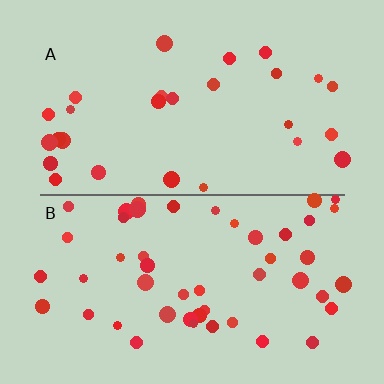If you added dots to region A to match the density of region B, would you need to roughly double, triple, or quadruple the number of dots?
Approximately double.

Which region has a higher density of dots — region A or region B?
B (the bottom).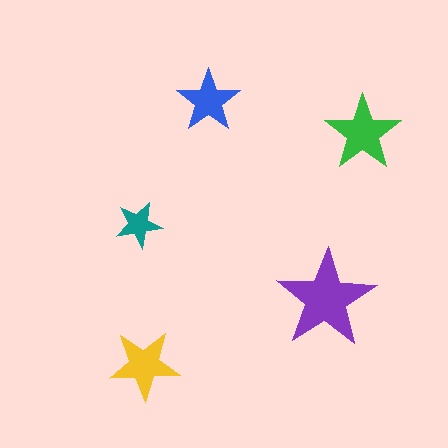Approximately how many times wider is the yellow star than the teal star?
About 1.5 times wider.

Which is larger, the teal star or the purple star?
The purple one.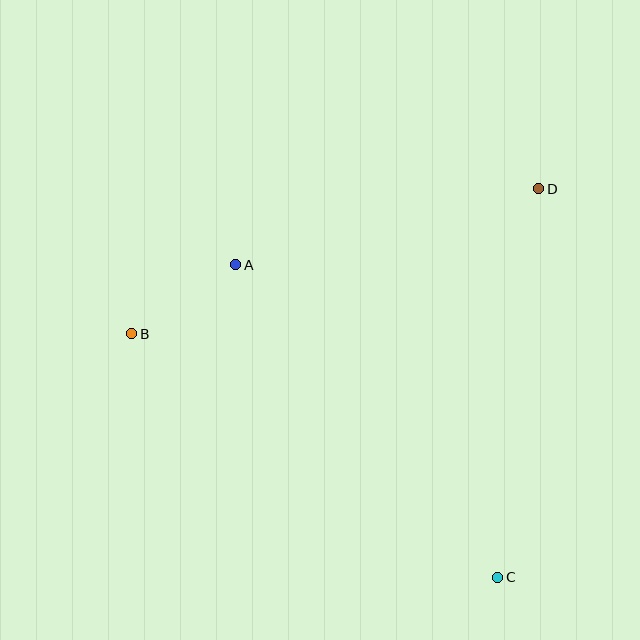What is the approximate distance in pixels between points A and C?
The distance between A and C is approximately 408 pixels.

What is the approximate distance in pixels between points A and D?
The distance between A and D is approximately 312 pixels.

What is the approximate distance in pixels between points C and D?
The distance between C and D is approximately 391 pixels.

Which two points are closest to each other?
Points A and B are closest to each other.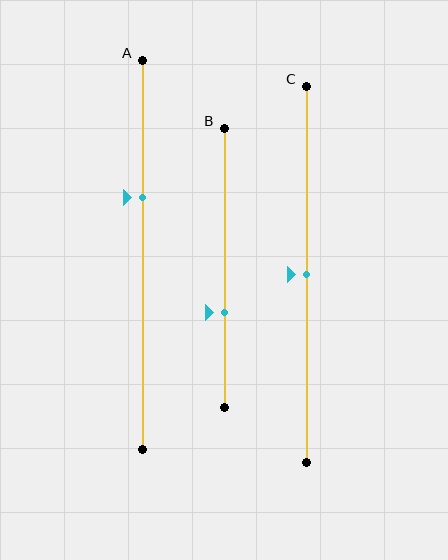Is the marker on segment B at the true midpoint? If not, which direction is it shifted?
No, the marker on segment B is shifted downward by about 16% of the segment length.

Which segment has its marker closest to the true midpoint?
Segment C has its marker closest to the true midpoint.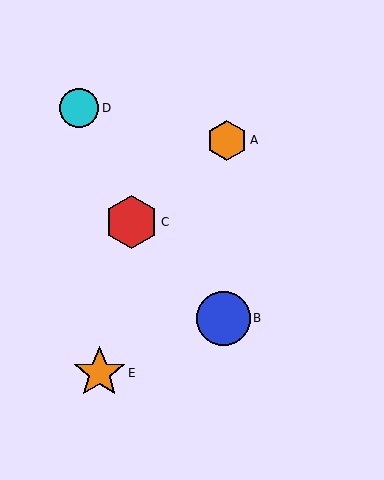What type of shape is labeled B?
Shape B is a blue circle.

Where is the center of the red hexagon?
The center of the red hexagon is at (131, 222).